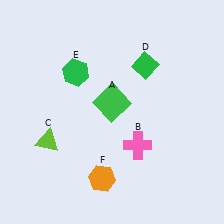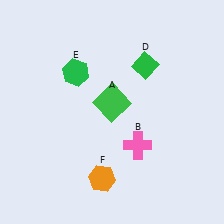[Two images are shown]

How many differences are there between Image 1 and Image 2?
There is 1 difference between the two images.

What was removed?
The lime triangle (C) was removed in Image 2.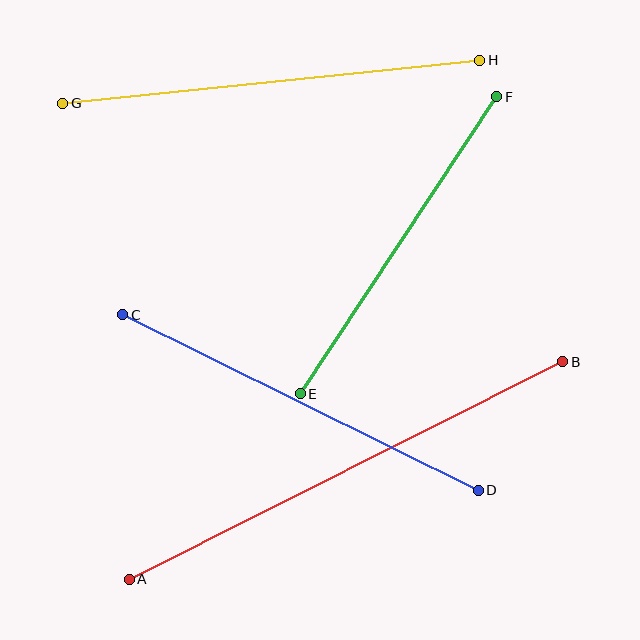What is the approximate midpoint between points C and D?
The midpoint is at approximately (301, 403) pixels.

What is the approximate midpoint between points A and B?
The midpoint is at approximately (346, 471) pixels.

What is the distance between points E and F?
The distance is approximately 356 pixels.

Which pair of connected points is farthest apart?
Points A and B are farthest apart.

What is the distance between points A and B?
The distance is approximately 485 pixels.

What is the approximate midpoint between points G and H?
The midpoint is at approximately (271, 82) pixels.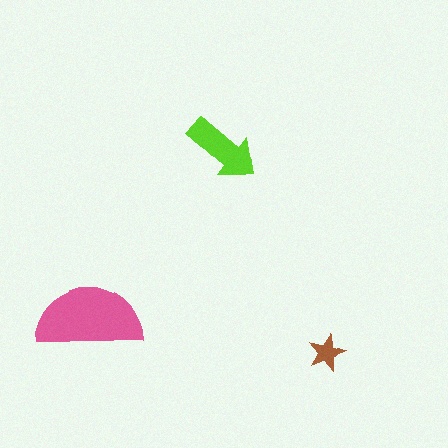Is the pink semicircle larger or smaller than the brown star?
Larger.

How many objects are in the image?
There are 3 objects in the image.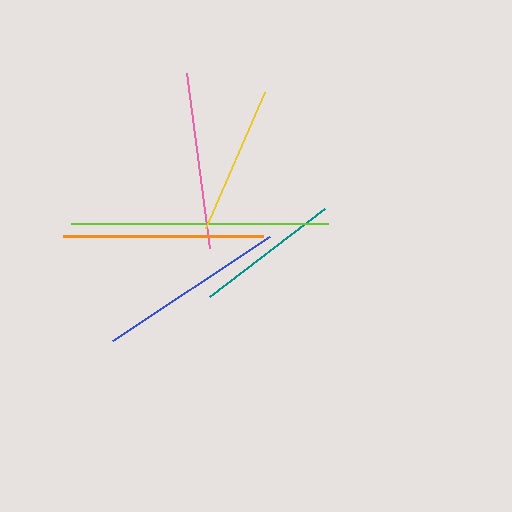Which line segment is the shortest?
The teal line is the shortest at approximately 145 pixels.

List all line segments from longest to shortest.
From longest to shortest: lime, orange, blue, pink, yellow, teal.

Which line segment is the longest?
The lime line is the longest at approximately 257 pixels.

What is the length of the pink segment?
The pink segment is approximately 176 pixels long.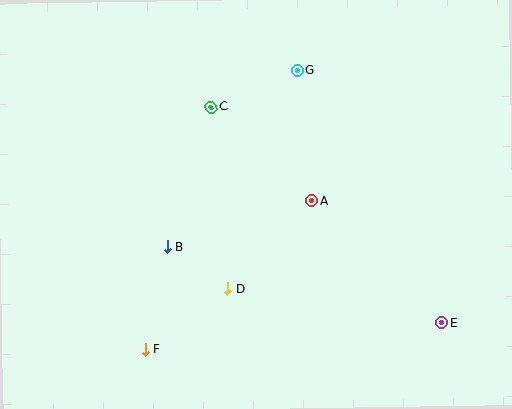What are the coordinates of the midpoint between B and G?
The midpoint between B and G is at (232, 159).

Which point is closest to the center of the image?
Point A at (312, 201) is closest to the center.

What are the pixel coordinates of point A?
Point A is at (312, 201).